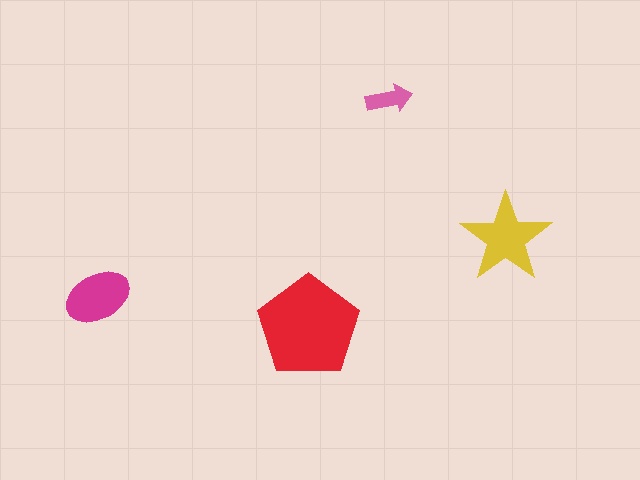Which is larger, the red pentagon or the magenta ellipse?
The red pentagon.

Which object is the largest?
The red pentagon.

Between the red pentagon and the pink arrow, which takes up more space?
The red pentagon.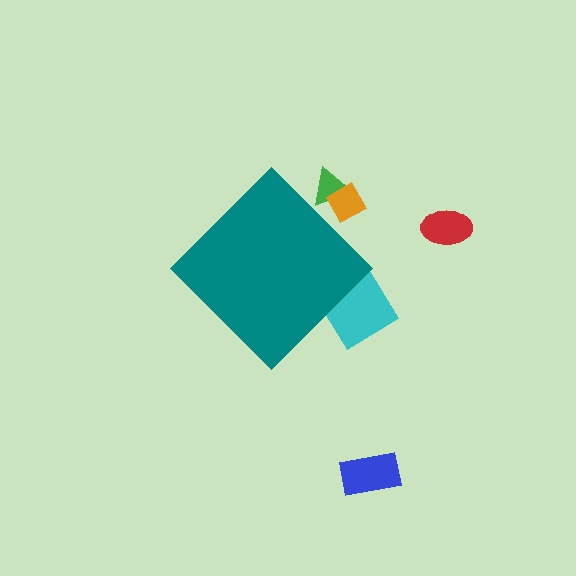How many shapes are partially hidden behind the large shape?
3 shapes are partially hidden.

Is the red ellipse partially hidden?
No, the red ellipse is fully visible.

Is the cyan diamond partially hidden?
Yes, the cyan diamond is partially hidden behind the teal diamond.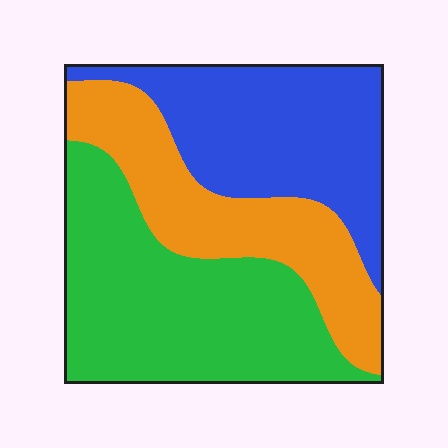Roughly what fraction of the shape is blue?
Blue takes up between a sixth and a third of the shape.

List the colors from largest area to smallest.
From largest to smallest: green, blue, orange.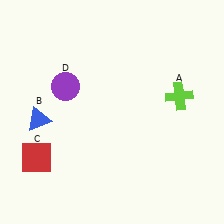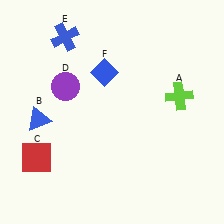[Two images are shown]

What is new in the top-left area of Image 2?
A blue diamond (F) was added in the top-left area of Image 2.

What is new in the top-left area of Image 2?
A blue cross (E) was added in the top-left area of Image 2.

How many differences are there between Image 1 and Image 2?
There are 2 differences between the two images.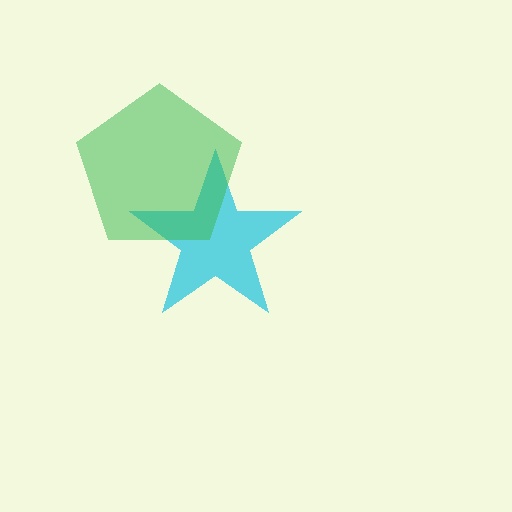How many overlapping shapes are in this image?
There are 2 overlapping shapes in the image.